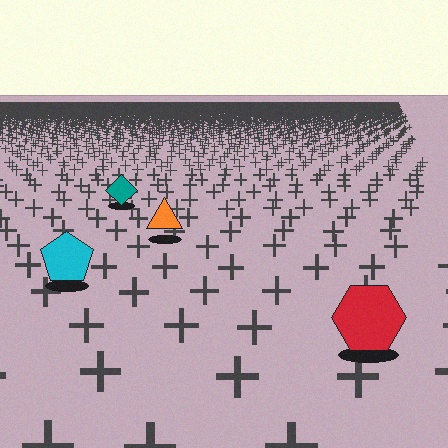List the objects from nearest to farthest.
From nearest to farthest: the red hexagon, the cyan pentagon, the orange triangle, the teal diamond.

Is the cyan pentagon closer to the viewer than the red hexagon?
No. The red hexagon is closer — you can tell from the texture gradient: the ground texture is coarser near it.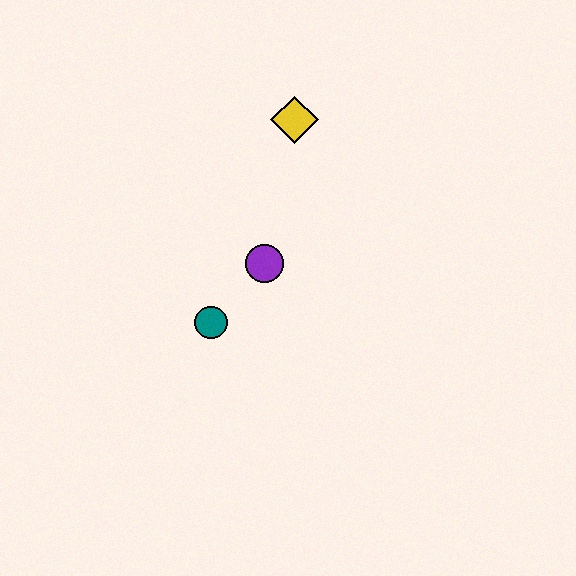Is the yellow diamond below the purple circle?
No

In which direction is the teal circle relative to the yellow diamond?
The teal circle is below the yellow diamond.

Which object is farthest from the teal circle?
The yellow diamond is farthest from the teal circle.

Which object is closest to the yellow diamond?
The purple circle is closest to the yellow diamond.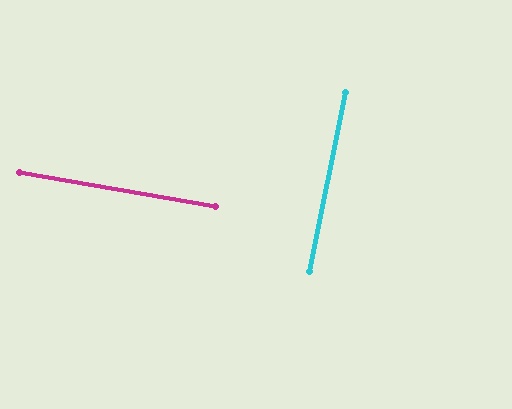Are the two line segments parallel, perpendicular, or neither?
Perpendicular — they meet at approximately 88°.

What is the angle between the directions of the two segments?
Approximately 88 degrees.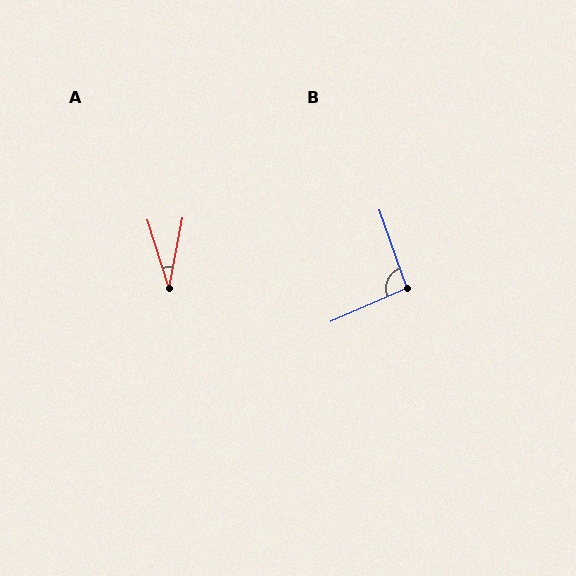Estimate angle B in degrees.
Approximately 94 degrees.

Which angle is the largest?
B, at approximately 94 degrees.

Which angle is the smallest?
A, at approximately 28 degrees.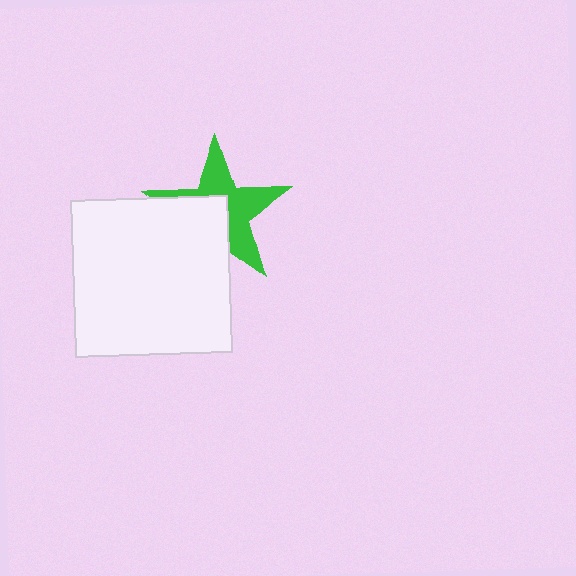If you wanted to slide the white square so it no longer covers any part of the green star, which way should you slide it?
Slide it toward the lower-left — that is the most direct way to separate the two shapes.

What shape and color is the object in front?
The object in front is a white square.